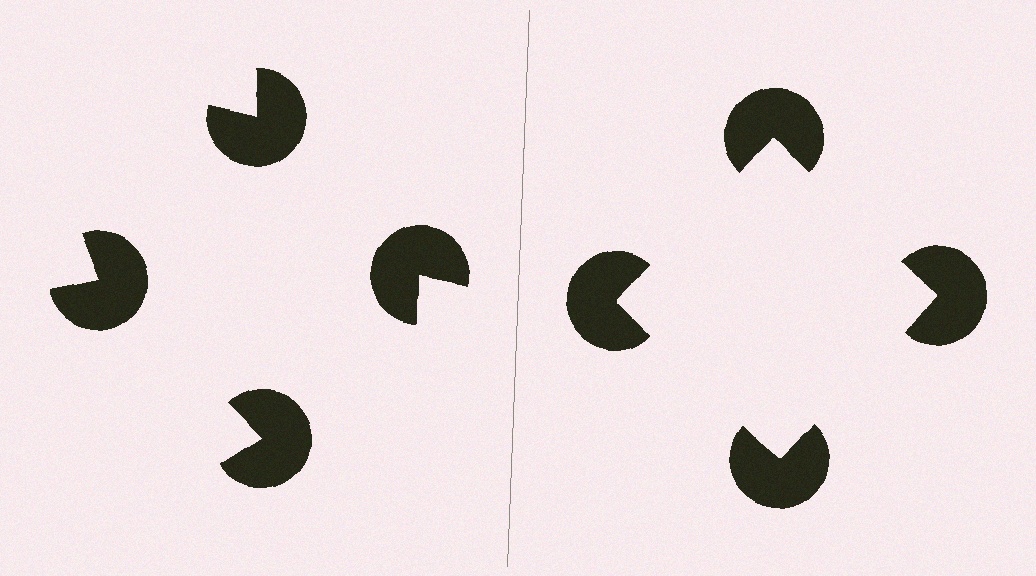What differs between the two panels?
The pac-man discs are positioned identically on both sides; only the wedge orientations differ. On the right they align to a square; on the left they are misaligned.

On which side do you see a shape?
An illusory square appears on the right side. On the left side the wedge cuts are rotated, so no coherent shape forms.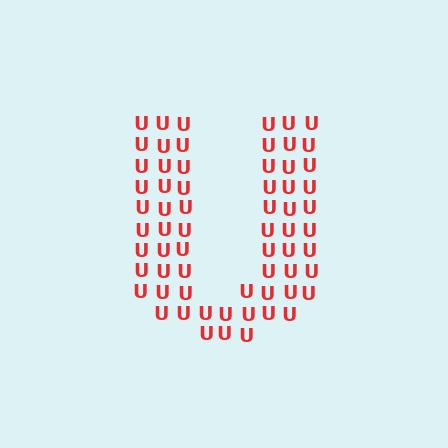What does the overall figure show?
The overall figure shows the letter U.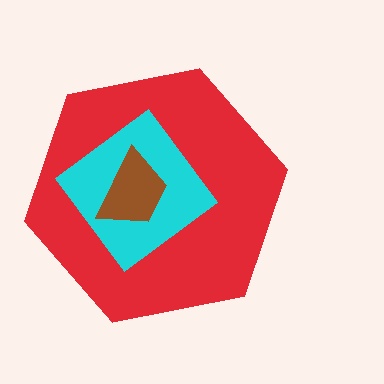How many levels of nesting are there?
3.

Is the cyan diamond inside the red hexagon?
Yes.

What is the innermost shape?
The brown trapezoid.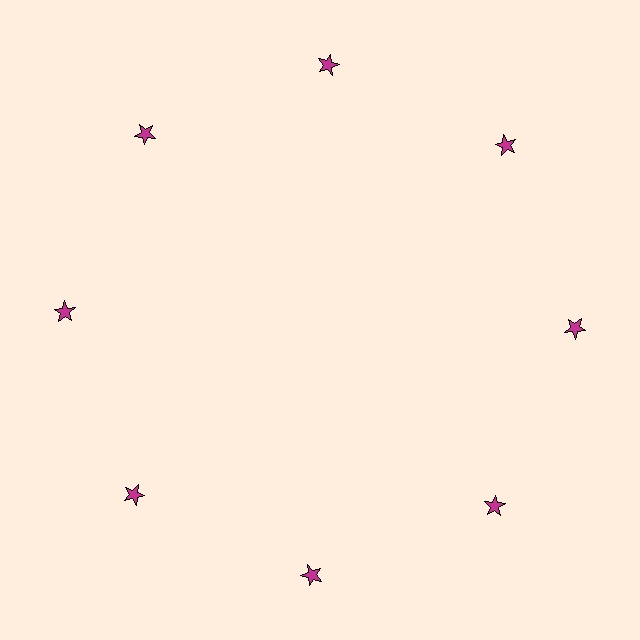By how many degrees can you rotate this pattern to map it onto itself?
The pattern maps onto itself every 45 degrees of rotation.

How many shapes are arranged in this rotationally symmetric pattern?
There are 8 shapes, arranged in 8 groups of 1.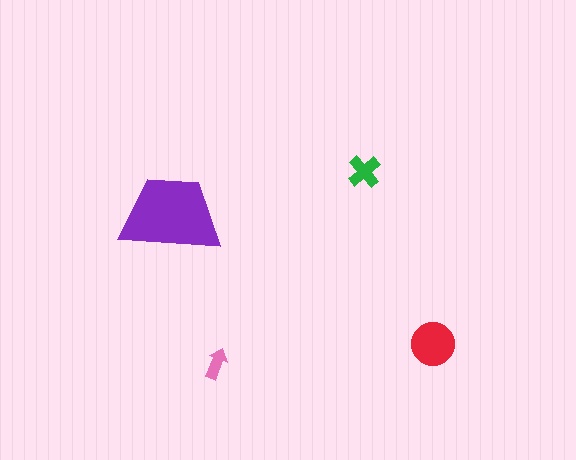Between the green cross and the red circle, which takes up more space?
The red circle.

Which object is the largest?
The purple trapezoid.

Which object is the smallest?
The pink arrow.